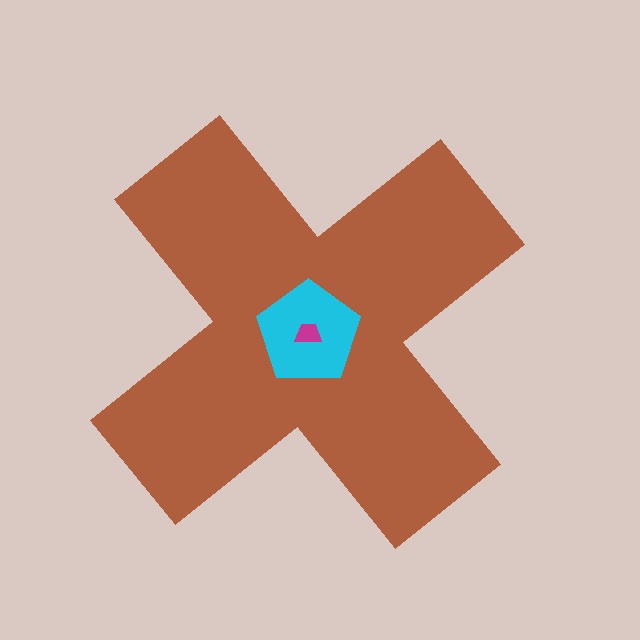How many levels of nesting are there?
3.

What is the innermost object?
The magenta trapezoid.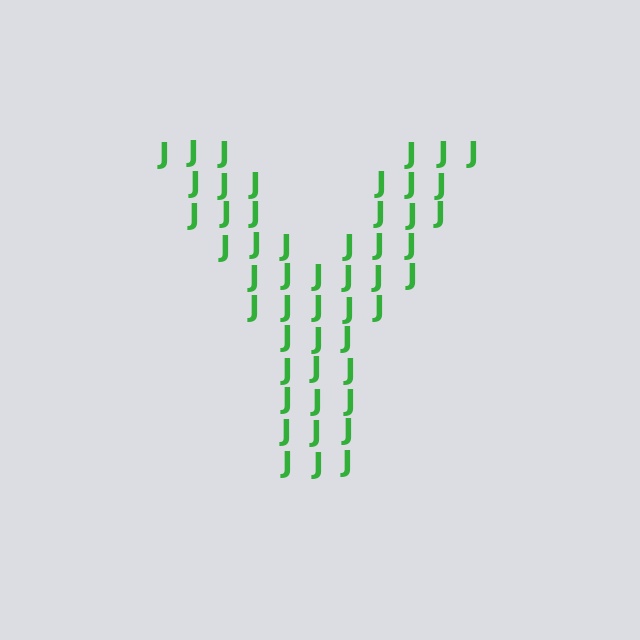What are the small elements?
The small elements are letter J's.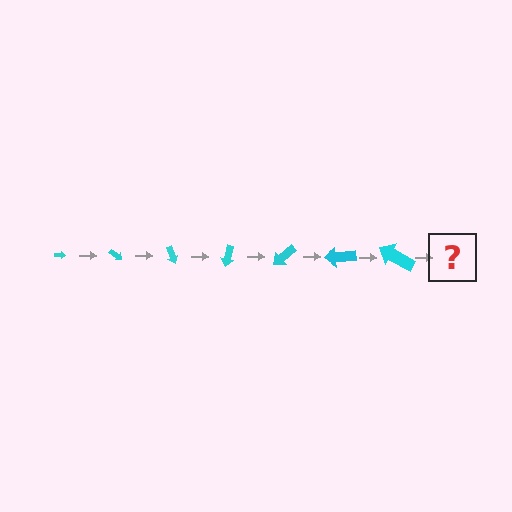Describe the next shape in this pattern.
It should be an arrow, larger than the previous one and rotated 245 degrees from the start.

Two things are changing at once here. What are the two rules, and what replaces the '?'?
The two rules are that the arrow grows larger each step and it rotates 35 degrees each step. The '?' should be an arrow, larger than the previous one and rotated 245 degrees from the start.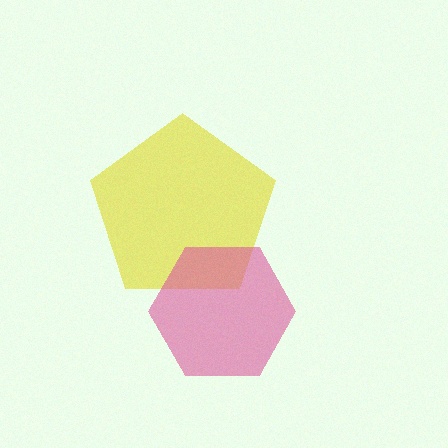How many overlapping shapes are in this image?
There are 2 overlapping shapes in the image.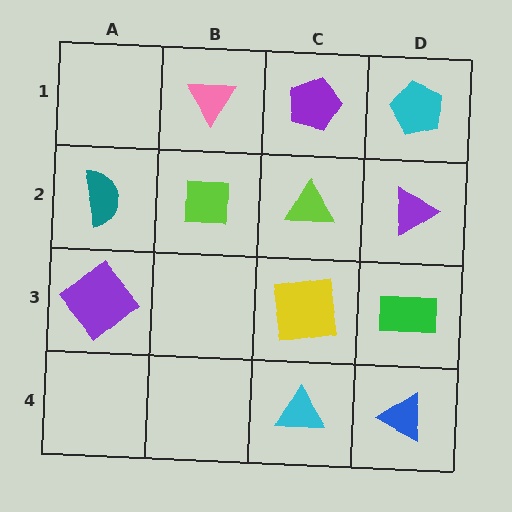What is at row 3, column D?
A green rectangle.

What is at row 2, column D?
A purple triangle.